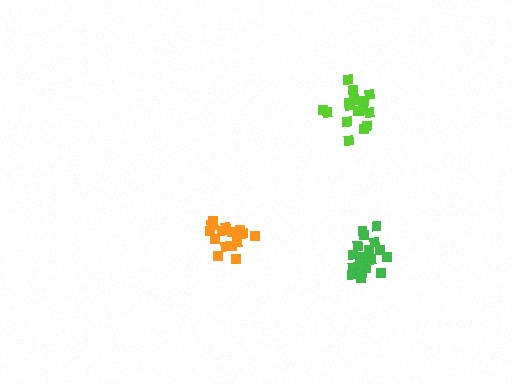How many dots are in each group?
Group 1: 18 dots, Group 2: 19 dots, Group 3: 18 dots (55 total).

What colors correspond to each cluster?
The clusters are colored: orange, green, lime.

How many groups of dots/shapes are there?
There are 3 groups.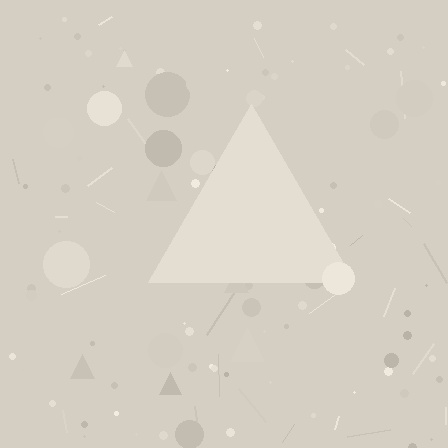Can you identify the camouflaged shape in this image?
The camouflaged shape is a triangle.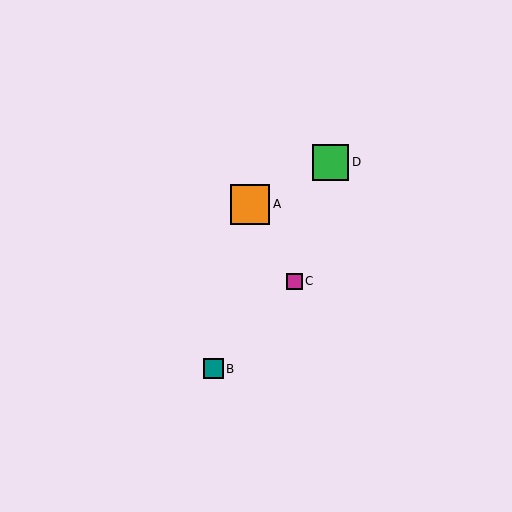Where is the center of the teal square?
The center of the teal square is at (213, 369).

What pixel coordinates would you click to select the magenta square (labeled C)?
Click at (294, 281) to select the magenta square C.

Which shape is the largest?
The orange square (labeled A) is the largest.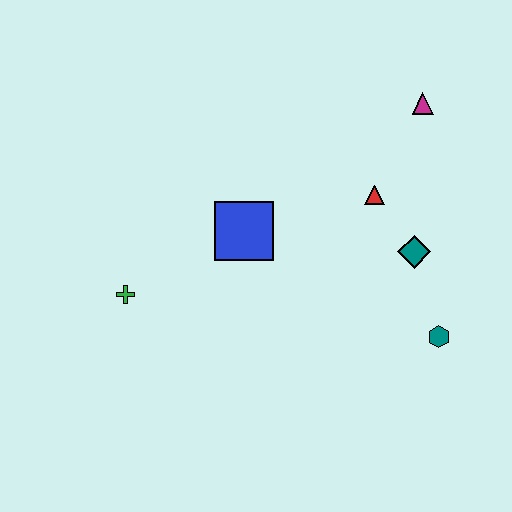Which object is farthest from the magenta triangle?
The green cross is farthest from the magenta triangle.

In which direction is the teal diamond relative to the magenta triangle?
The teal diamond is below the magenta triangle.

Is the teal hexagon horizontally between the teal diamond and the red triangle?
No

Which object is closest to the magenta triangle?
The red triangle is closest to the magenta triangle.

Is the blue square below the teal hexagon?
No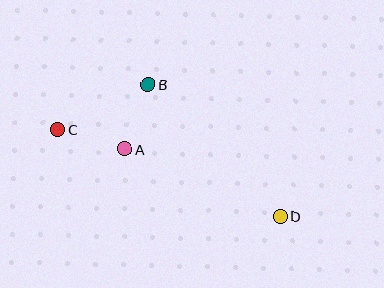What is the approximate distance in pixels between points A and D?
The distance between A and D is approximately 170 pixels.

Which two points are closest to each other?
Points A and B are closest to each other.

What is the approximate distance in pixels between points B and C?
The distance between B and C is approximately 101 pixels.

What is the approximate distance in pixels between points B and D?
The distance between B and D is approximately 187 pixels.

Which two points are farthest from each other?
Points C and D are farthest from each other.